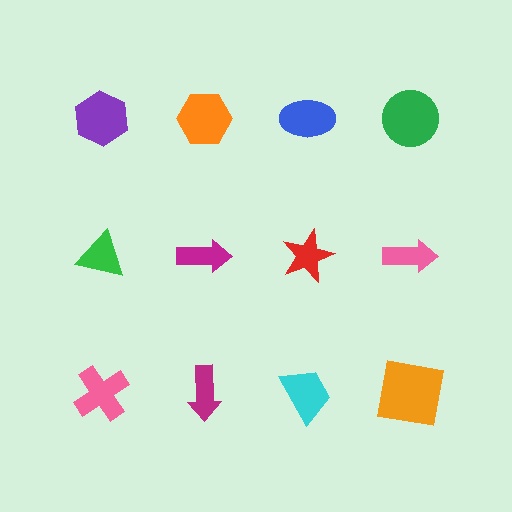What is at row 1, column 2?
An orange hexagon.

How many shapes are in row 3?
4 shapes.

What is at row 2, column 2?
A magenta arrow.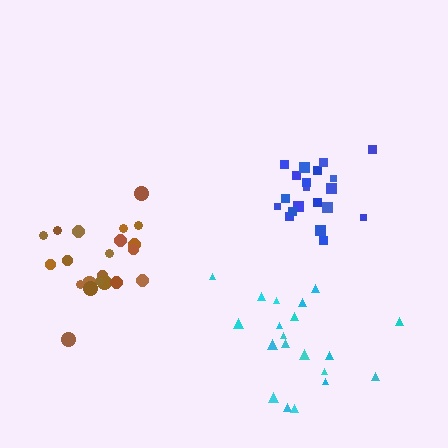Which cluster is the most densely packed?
Blue.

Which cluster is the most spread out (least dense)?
Cyan.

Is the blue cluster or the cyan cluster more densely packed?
Blue.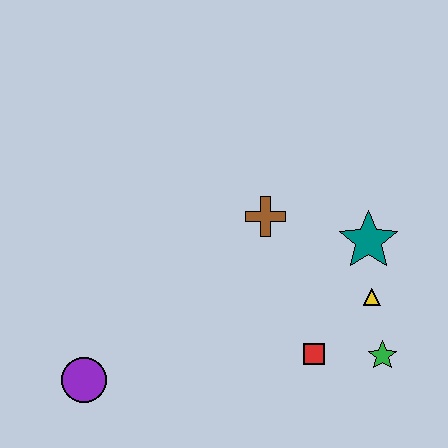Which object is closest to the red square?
The green star is closest to the red square.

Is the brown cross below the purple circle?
No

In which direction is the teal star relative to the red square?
The teal star is above the red square.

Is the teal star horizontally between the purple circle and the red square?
No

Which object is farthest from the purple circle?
The teal star is farthest from the purple circle.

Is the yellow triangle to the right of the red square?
Yes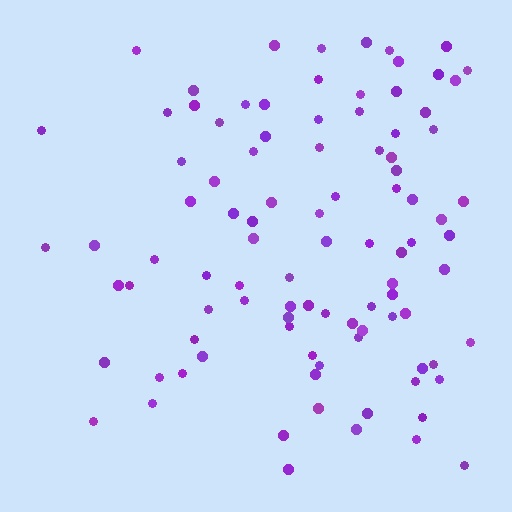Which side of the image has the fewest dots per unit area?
The left.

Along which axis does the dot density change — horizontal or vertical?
Horizontal.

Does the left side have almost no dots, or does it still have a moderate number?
Still a moderate number, just noticeably fewer than the right.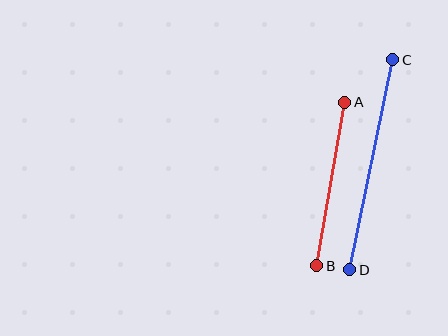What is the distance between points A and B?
The distance is approximately 166 pixels.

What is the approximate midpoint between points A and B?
The midpoint is at approximately (331, 184) pixels.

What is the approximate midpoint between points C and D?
The midpoint is at approximately (371, 165) pixels.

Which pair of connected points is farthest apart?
Points C and D are farthest apart.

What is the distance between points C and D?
The distance is approximately 214 pixels.